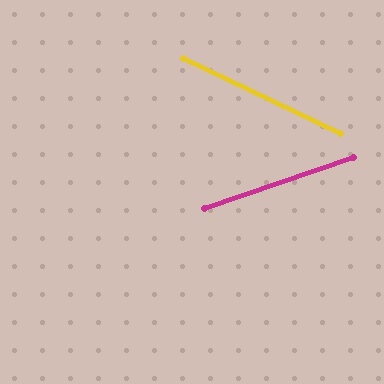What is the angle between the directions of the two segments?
Approximately 44 degrees.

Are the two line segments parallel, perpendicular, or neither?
Neither parallel nor perpendicular — they differ by about 44°.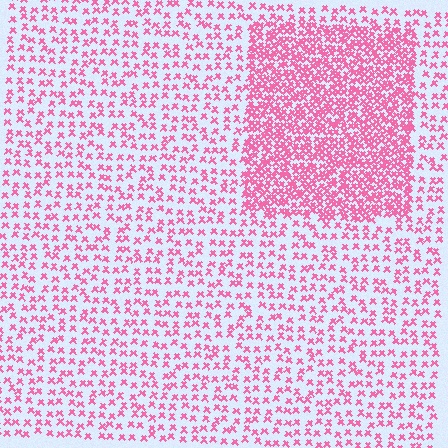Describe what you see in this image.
The image contains small pink elements arranged at two different densities. A rectangle-shaped region is visible where the elements are more densely packed than the surrounding area.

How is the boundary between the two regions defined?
The boundary is defined by a change in element density (approximately 2.5x ratio). All elements are the same color, size, and shape.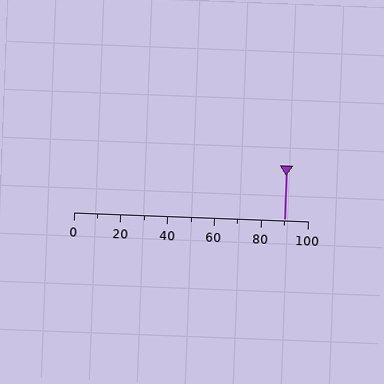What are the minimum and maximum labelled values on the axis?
The axis runs from 0 to 100.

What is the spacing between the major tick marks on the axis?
The major ticks are spaced 20 apart.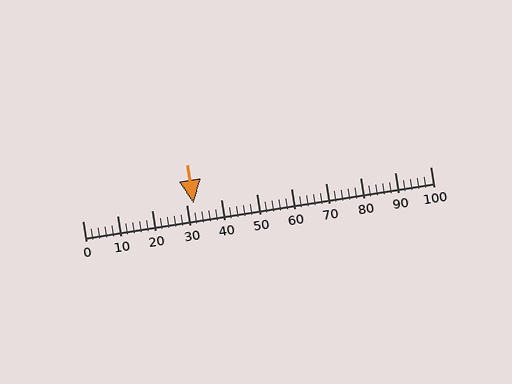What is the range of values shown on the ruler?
The ruler shows values from 0 to 100.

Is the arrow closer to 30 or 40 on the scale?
The arrow is closer to 30.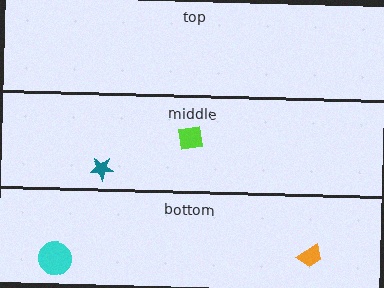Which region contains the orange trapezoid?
The bottom region.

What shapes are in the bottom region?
The orange trapezoid, the cyan circle.